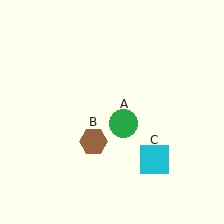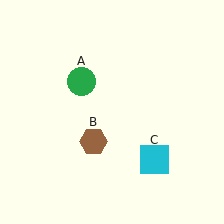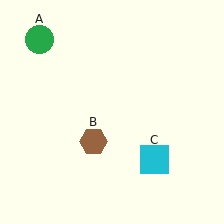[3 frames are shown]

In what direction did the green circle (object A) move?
The green circle (object A) moved up and to the left.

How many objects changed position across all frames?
1 object changed position: green circle (object A).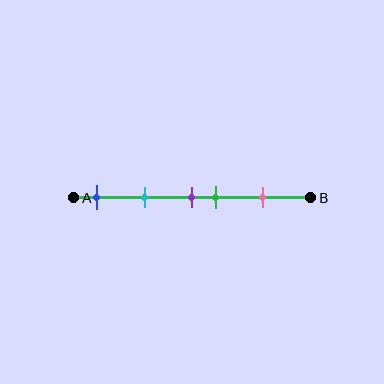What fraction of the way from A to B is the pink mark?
The pink mark is approximately 80% (0.8) of the way from A to B.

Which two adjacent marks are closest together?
The purple and green marks are the closest adjacent pair.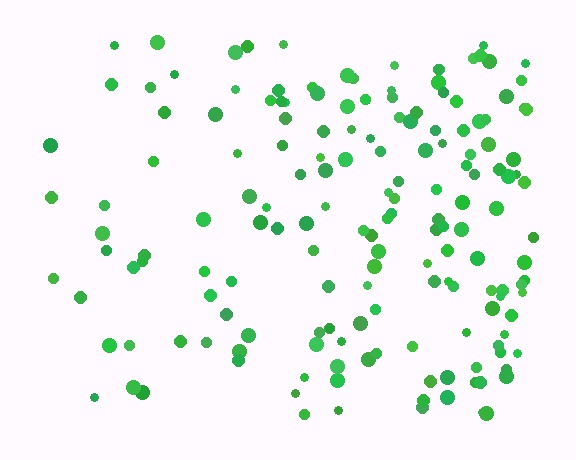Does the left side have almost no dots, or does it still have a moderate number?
Still a moderate number, just noticeably fewer than the right.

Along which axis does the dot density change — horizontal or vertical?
Horizontal.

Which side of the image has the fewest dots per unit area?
The left.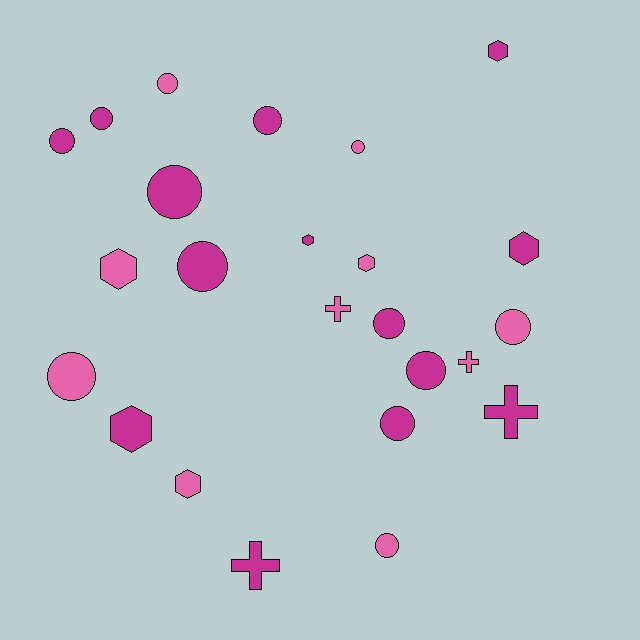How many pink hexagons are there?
There are 3 pink hexagons.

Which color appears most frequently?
Magenta, with 14 objects.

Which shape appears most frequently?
Circle, with 13 objects.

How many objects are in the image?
There are 24 objects.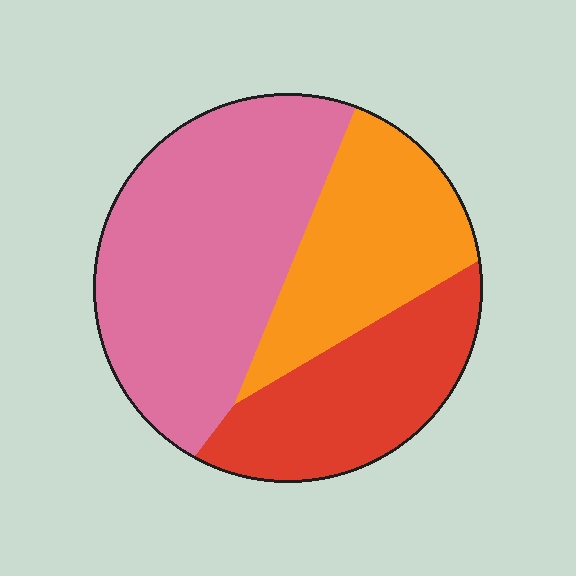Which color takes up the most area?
Pink, at roughly 50%.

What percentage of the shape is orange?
Orange takes up between a sixth and a third of the shape.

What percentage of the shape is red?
Red covers around 25% of the shape.